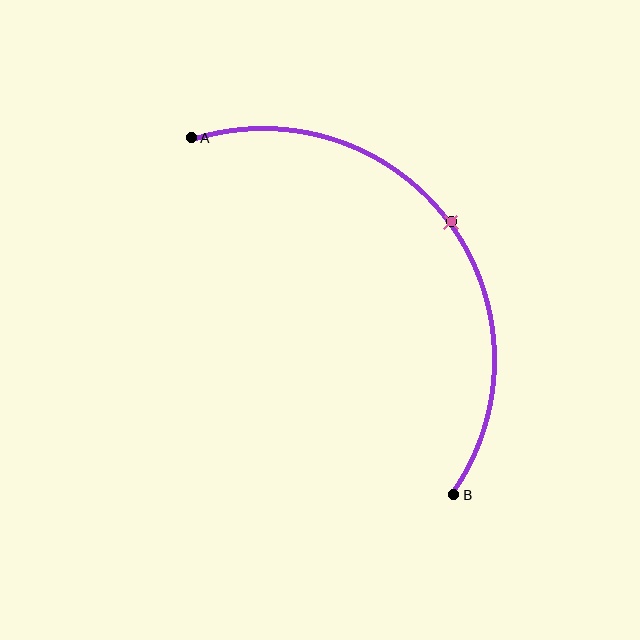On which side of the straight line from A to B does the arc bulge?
The arc bulges above and to the right of the straight line connecting A and B.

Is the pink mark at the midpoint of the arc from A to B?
Yes. The pink mark lies on the arc at equal arc-length from both A and B — it is the arc midpoint.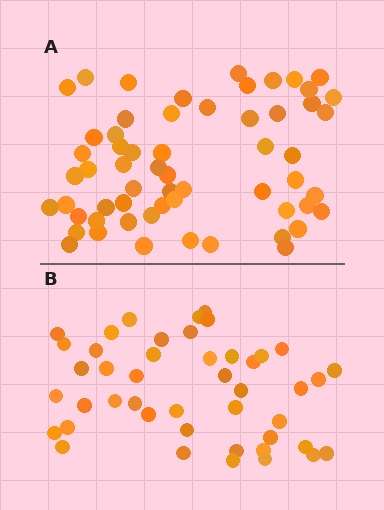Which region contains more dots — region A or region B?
Region A (the top region) has more dots.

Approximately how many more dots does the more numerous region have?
Region A has approximately 15 more dots than region B.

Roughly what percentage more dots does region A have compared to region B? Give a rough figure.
About 30% more.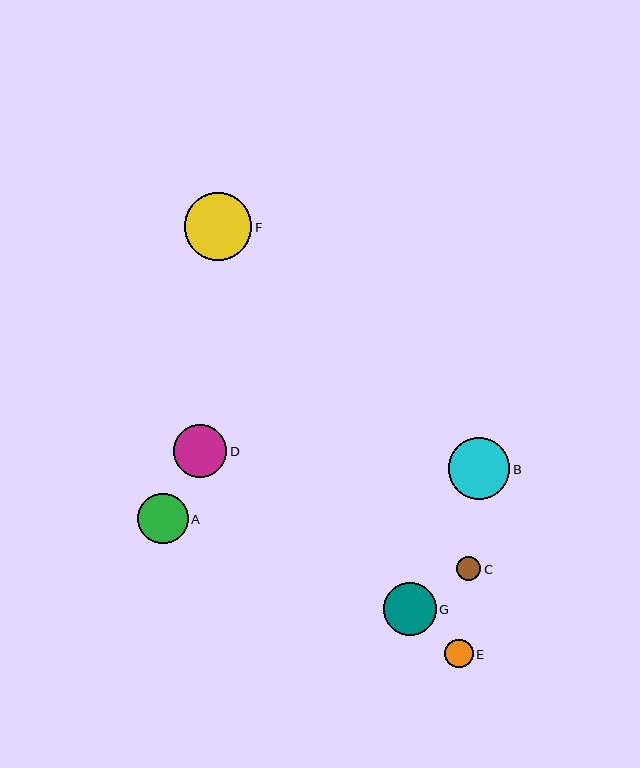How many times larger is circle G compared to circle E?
Circle G is approximately 1.8 times the size of circle E.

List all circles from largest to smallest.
From largest to smallest: F, B, D, G, A, E, C.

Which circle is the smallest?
Circle C is the smallest with a size of approximately 24 pixels.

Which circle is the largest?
Circle F is the largest with a size of approximately 67 pixels.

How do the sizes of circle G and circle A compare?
Circle G and circle A are approximately the same size.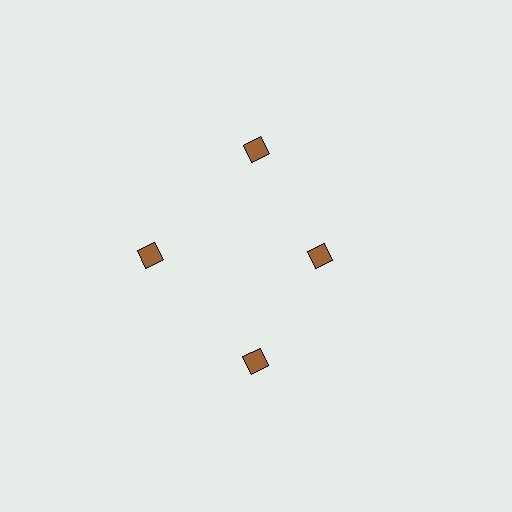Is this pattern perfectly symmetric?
No. The 4 brown diamonds are arranged in a ring, but one element near the 3 o'clock position is pulled inward toward the center, breaking the 4-fold rotational symmetry.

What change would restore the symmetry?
The symmetry would be restored by moving it outward, back onto the ring so that all 4 diamonds sit at equal angles and equal distance from the center.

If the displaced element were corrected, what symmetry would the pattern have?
It would have 4-fold rotational symmetry — the pattern would map onto itself every 90 degrees.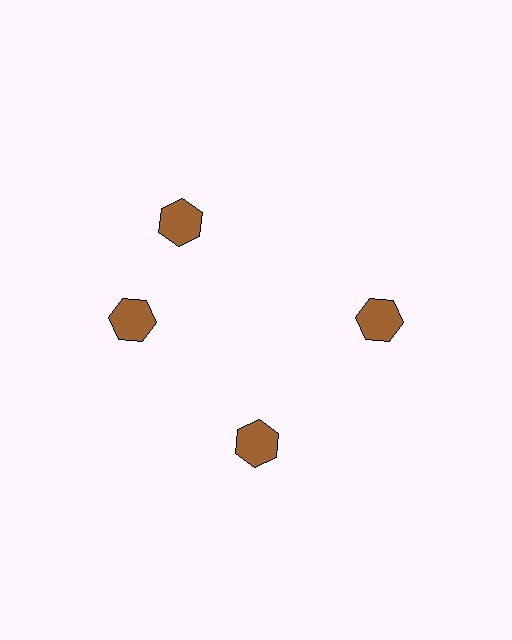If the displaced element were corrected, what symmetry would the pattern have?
It would have 4-fold rotational symmetry — the pattern would map onto itself every 90 degrees.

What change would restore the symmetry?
The symmetry would be restored by rotating it back into even spacing with its neighbors so that all 4 hexagons sit at equal angles and equal distance from the center.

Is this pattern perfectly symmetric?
No. The 4 brown hexagons are arranged in a ring, but one element near the 12 o'clock position is rotated out of alignment along the ring, breaking the 4-fold rotational symmetry.